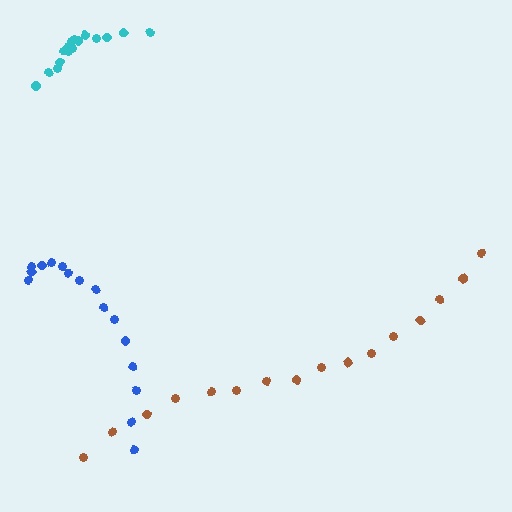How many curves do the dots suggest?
There are 3 distinct paths.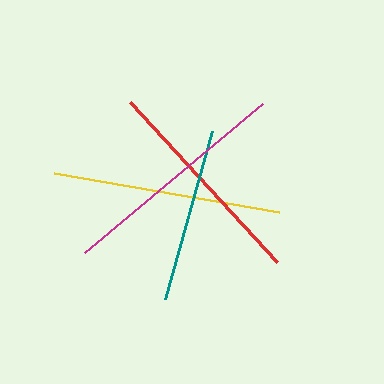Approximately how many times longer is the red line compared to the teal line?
The red line is approximately 1.2 times the length of the teal line.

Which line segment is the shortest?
The teal line is the shortest at approximately 176 pixels.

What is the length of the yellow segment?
The yellow segment is approximately 229 pixels long.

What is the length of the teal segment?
The teal segment is approximately 176 pixels long.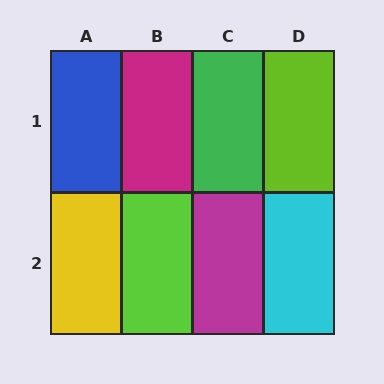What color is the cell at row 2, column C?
Magenta.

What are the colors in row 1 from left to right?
Blue, magenta, green, lime.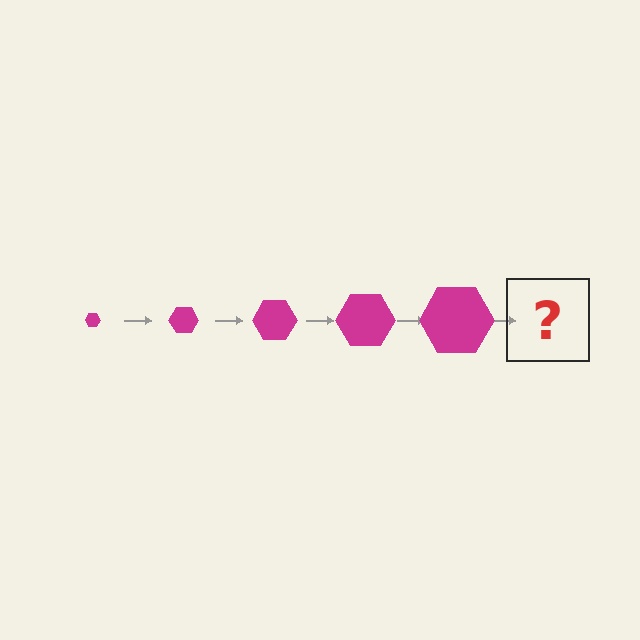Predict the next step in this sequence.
The next step is a magenta hexagon, larger than the previous one.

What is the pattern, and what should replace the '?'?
The pattern is that the hexagon gets progressively larger each step. The '?' should be a magenta hexagon, larger than the previous one.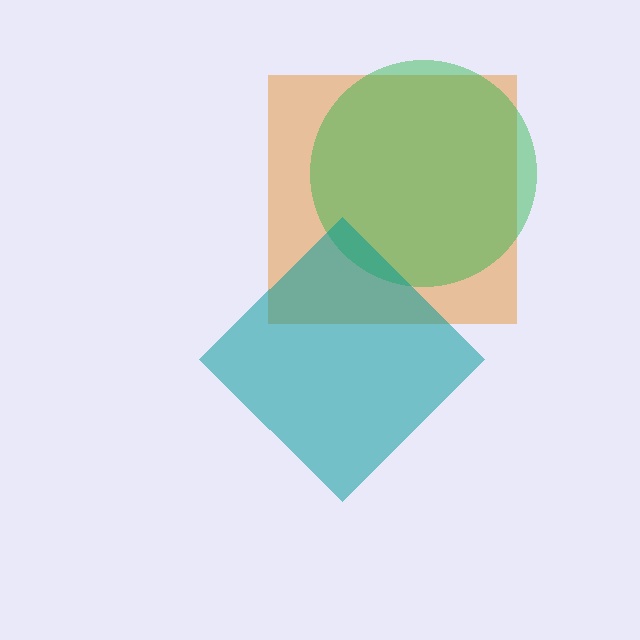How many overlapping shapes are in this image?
There are 3 overlapping shapes in the image.